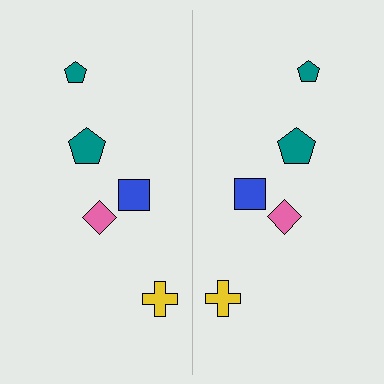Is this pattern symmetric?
Yes, this pattern has bilateral (reflection) symmetry.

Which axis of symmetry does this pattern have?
The pattern has a vertical axis of symmetry running through the center of the image.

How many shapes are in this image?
There are 10 shapes in this image.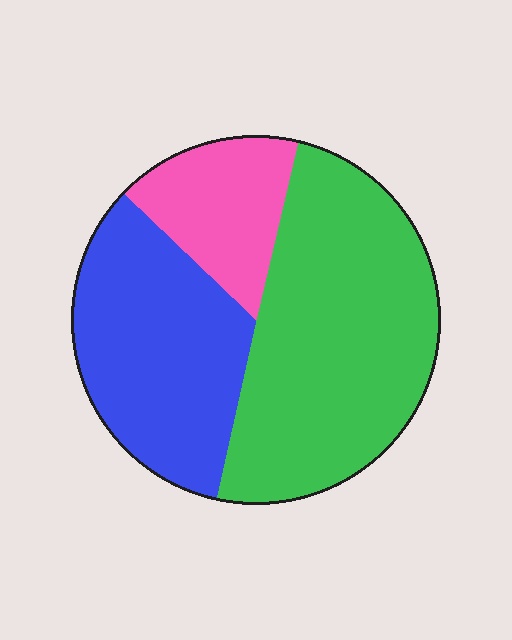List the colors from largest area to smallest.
From largest to smallest: green, blue, pink.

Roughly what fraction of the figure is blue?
Blue covers around 35% of the figure.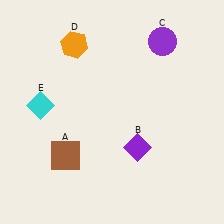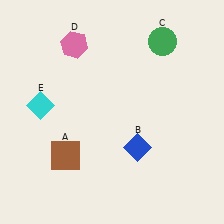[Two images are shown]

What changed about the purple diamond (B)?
In Image 1, B is purple. In Image 2, it changed to blue.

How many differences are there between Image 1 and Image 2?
There are 3 differences between the two images.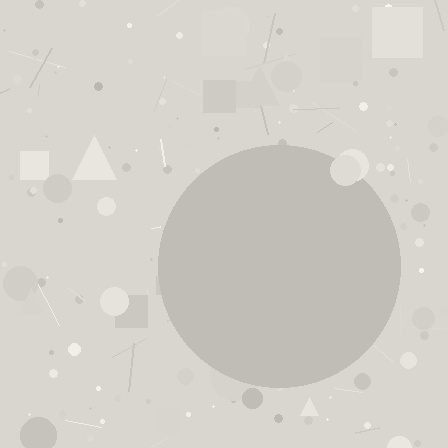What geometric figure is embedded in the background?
A circle is embedded in the background.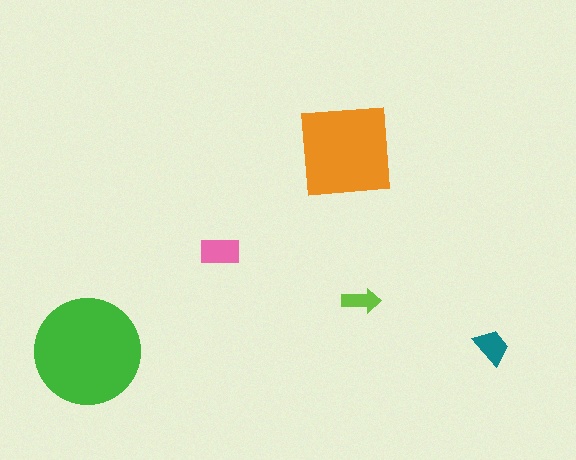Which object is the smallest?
The lime arrow.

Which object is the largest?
The green circle.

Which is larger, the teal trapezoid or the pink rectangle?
The pink rectangle.